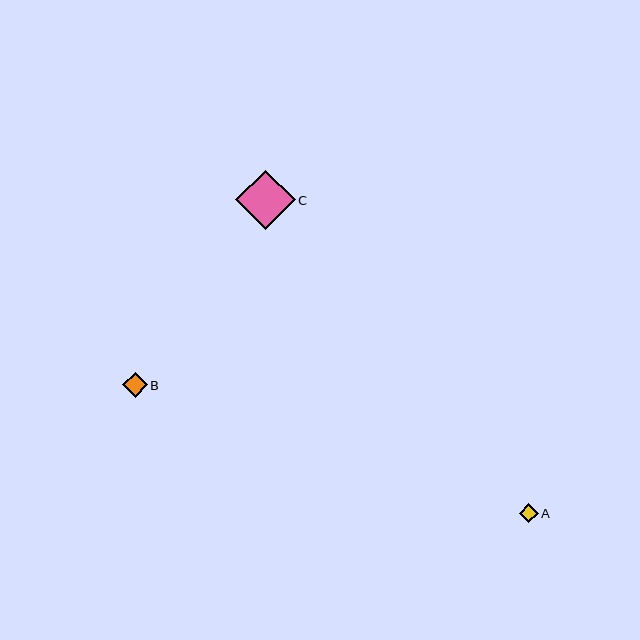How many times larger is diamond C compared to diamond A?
Diamond C is approximately 3.2 times the size of diamond A.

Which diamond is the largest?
Diamond C is the largest with a size of approximately 60 pixels.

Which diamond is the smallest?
Diamond A is the smallest with a size of approximately 19 pixels.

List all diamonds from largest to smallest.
From largest to smallest: C, B, A.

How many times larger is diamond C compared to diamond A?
Diamond C is approximately 3.2 times the size of diamond A.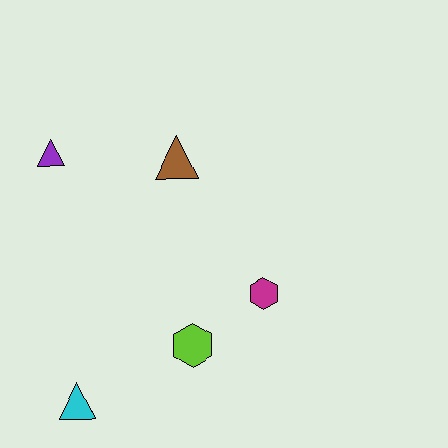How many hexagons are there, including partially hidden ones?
There are 2 hexagons.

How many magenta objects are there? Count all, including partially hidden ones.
There is 1 magenta object.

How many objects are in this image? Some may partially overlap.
There are 5 objects.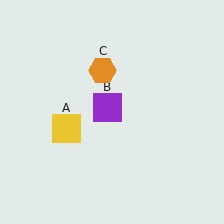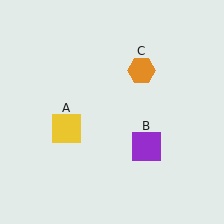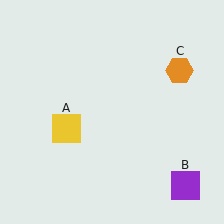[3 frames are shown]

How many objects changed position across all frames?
2 objects changed position: purple square (object B), orange hexagon (object C).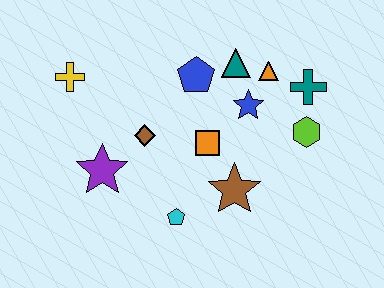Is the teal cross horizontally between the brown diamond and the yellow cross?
No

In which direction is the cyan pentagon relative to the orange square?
The cyan pentagon is below the orange square.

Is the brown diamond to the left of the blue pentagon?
Yes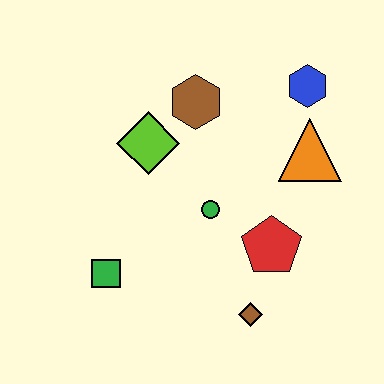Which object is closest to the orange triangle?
The blue hexagon is closest to the orange triangle.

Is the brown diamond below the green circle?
Yes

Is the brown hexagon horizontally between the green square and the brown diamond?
Yes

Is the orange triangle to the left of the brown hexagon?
No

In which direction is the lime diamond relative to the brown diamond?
The lime diamond is above the brown diamond.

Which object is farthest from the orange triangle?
The green square is farthest from the orange triangle.